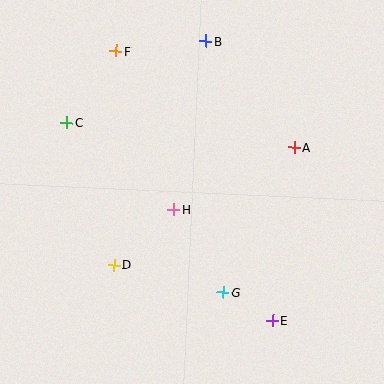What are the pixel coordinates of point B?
Point B is at (205, 41).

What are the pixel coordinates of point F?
Point F is at (116, 51).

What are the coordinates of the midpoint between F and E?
The midpoint between F and E is at (194, 186).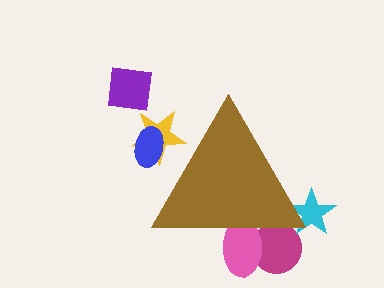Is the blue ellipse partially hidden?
Yes, the blue ellipse is partially hidden behind the brown triangle.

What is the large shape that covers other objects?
A brown triangle.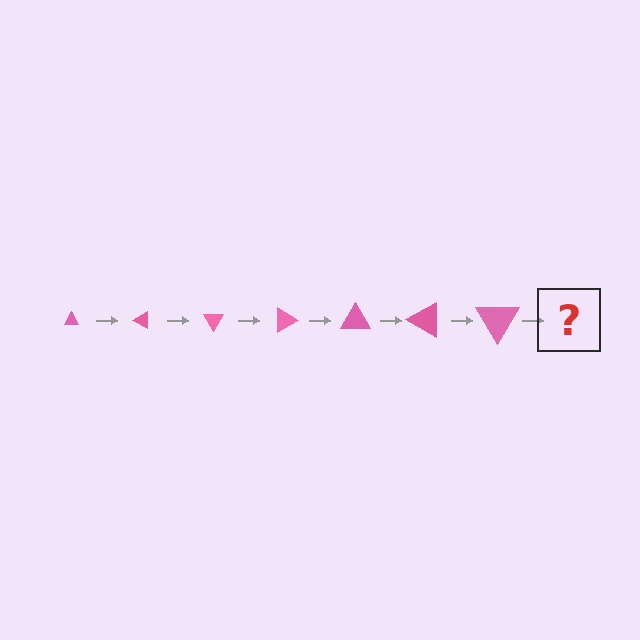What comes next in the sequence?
The next element should be a triangle, larger than the previous one and rotated 210 degrees from the start.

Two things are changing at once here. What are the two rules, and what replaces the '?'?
The two rules are that the triangle grows larger each step and it rotates 30 degrees each step. The '?' should be a triangle, larger than the previous one and rotated 210 degrees from the start.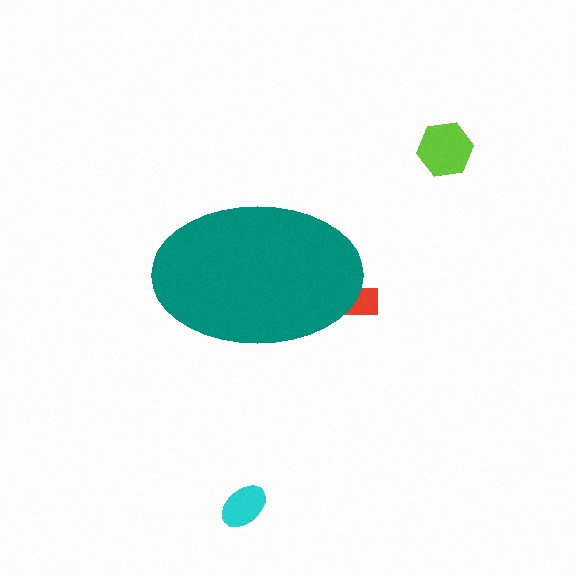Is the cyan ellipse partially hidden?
No, the cyan ellipse is fully visible.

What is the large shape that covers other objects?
A teal ellipse.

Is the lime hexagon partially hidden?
No, the lime hexagon is fully visible.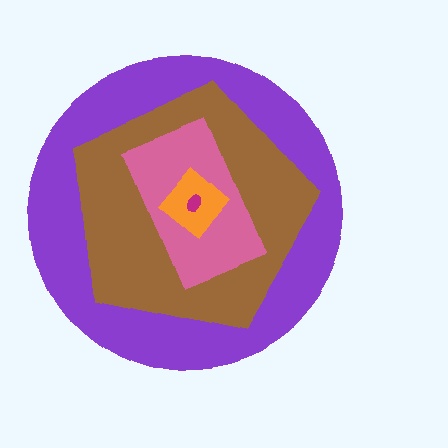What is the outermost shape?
The purple circle.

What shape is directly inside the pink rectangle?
The orange diamond.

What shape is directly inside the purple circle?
The brown pentagon.